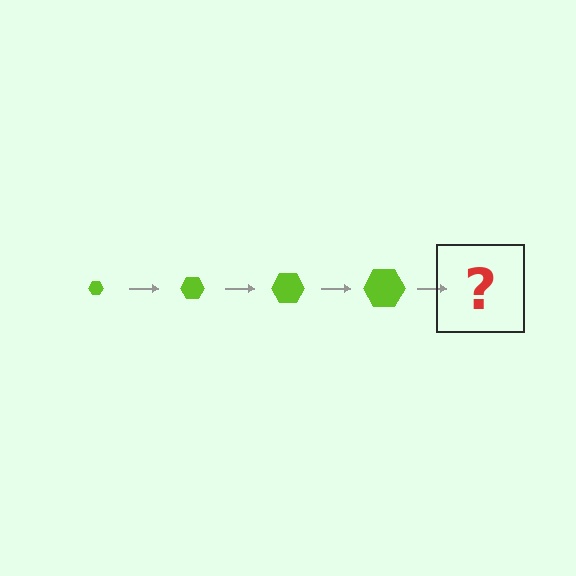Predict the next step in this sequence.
The next step is a lime hexagon, larger than the previous one.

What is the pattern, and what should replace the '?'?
The pattern is that the hexagon gets progressively larger each step. The '?' should be a lime hexagon, larger than the previous one.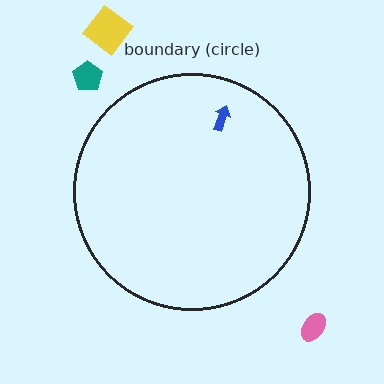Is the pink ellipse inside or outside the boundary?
Outside.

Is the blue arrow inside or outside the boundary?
Inside.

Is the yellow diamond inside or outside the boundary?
Outside.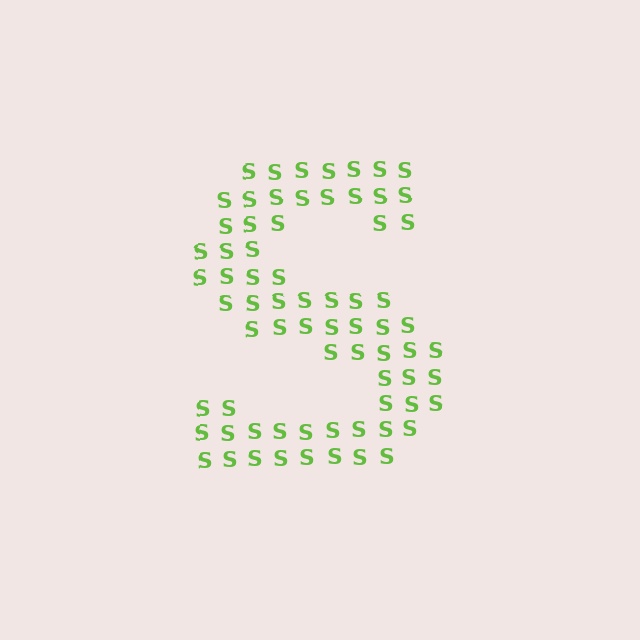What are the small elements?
The small elements are letter S's.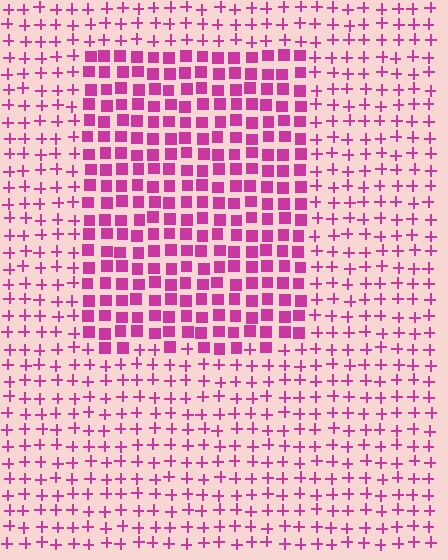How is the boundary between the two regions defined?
The boundary is defined by a change in element shape: squares inside vs. plus signs outside. All elements share the same color and spacing.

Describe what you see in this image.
The image is filled with small magenta elements arranged in a uniform grid. A rectangle-shaped region contains squares, while the surrounding area contains plus signs. The boundary is defined purely by the change in element shape.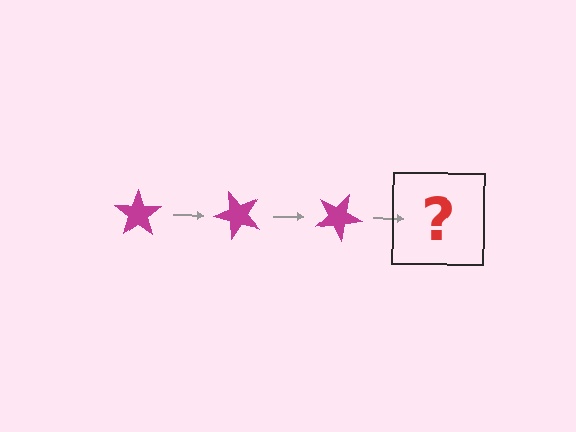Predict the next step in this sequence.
The next step is a magenta star rotated 150 degrees.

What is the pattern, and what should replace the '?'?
The pattern is that the star rotates 50 degrees each step. The '?' should be a magenta star rotated 150 degrees.